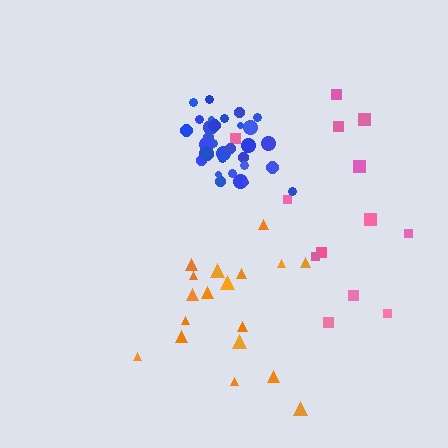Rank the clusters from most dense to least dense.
blue, orange, pink.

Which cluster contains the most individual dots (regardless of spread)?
Blue (32).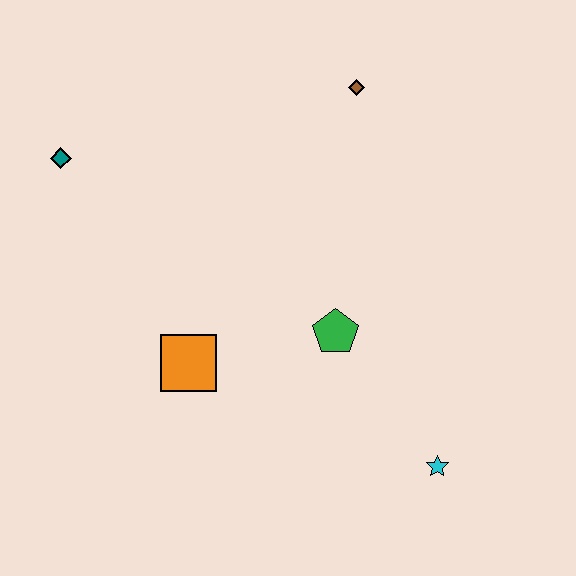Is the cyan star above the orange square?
No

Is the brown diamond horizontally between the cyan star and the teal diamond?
Yes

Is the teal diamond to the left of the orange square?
Yes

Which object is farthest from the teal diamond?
The cyan star is farthest from the teal diamond.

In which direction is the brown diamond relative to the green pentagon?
The brown diamond is above the green pentagon.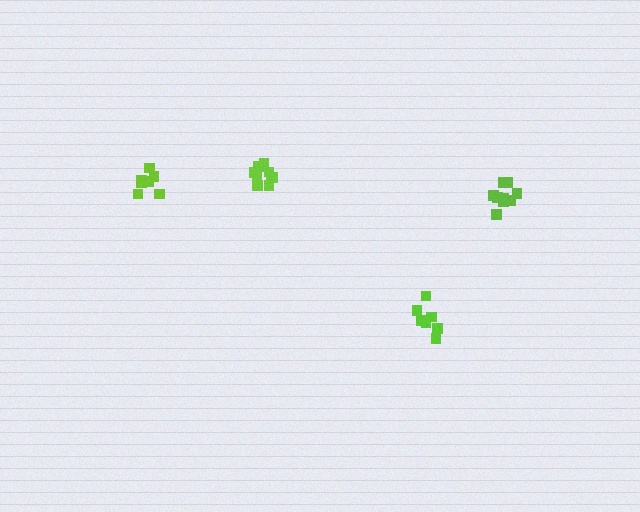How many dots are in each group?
Group 1: 9 dots, Group 2: 7 dots, Group 3: 7 dots, Group 4: 9 dots (32 total).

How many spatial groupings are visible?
There are 4 spatial groupings.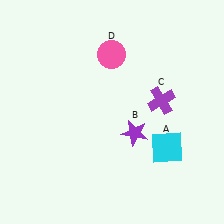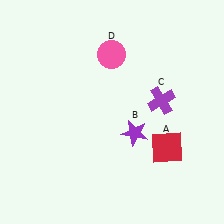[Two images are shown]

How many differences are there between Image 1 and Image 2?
There is 1 difference between the two images.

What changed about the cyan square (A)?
In Image 1, A is cyan. In Image 2, it changed to red.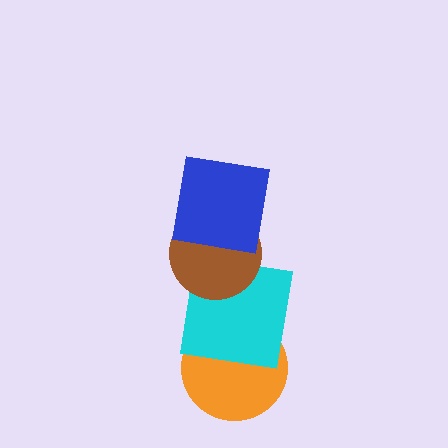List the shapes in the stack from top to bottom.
From top to bottom: the blue square, the brown circle, the cyan square, the orange circle.